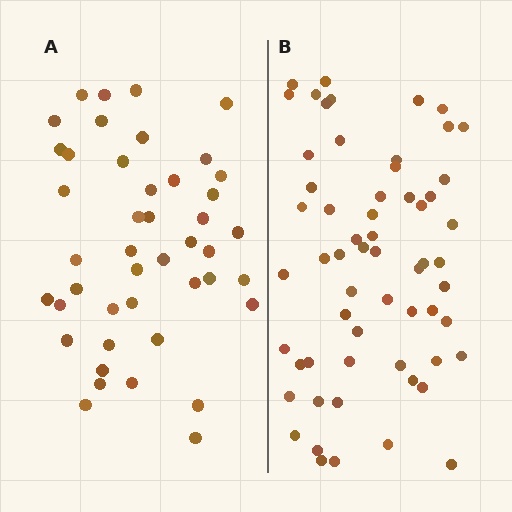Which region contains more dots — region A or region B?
Region B (the right region) has more dots.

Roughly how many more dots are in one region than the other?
Region B has approximately 15 more dots than region A.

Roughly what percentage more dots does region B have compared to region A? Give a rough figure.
About 35% more.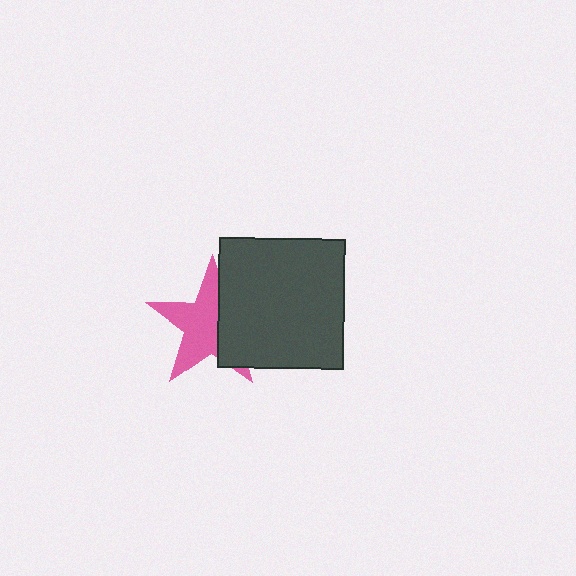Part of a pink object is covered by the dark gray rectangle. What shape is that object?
It is a star.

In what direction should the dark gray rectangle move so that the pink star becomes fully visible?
The dark gray rectangle should move right. That is the shortest direction to clear the overlap and leave the pink star fully visible.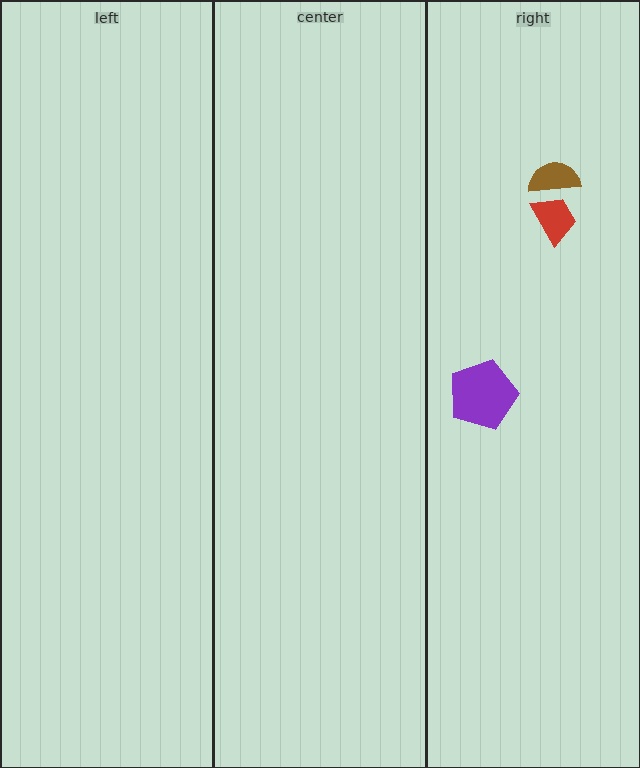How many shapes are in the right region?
3.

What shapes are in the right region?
The red trapezoid, the purple pentagon, the brown semicircle.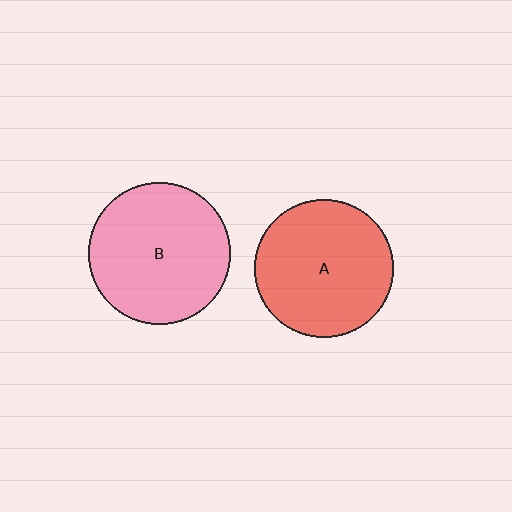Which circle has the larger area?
Circle B (pink).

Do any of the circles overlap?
No, none of the circles overlap.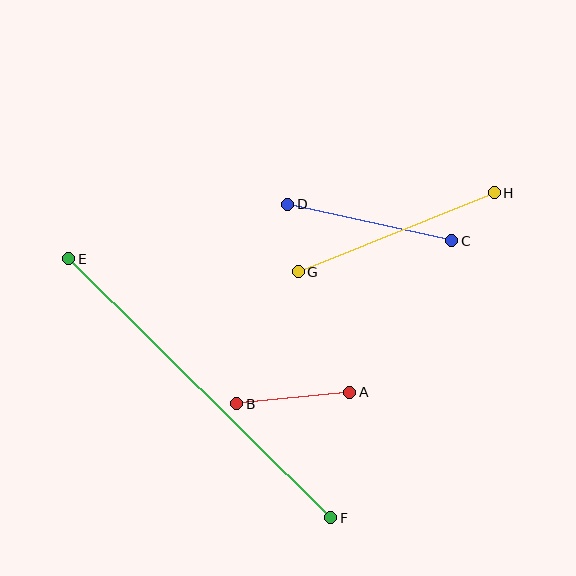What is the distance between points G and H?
The distance is approximately 211 pixels.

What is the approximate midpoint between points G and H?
The midpoint is at approximately (396, 232) pixels.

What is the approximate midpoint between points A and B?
The midpoint is at approximately (293, 398) pixels.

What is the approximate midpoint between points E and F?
The midpoint is at approximately (200, 388) pixels.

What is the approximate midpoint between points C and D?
The midpoint is at approximately (370, 222) pixels.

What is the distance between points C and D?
The distance is approximately 168 pixels.